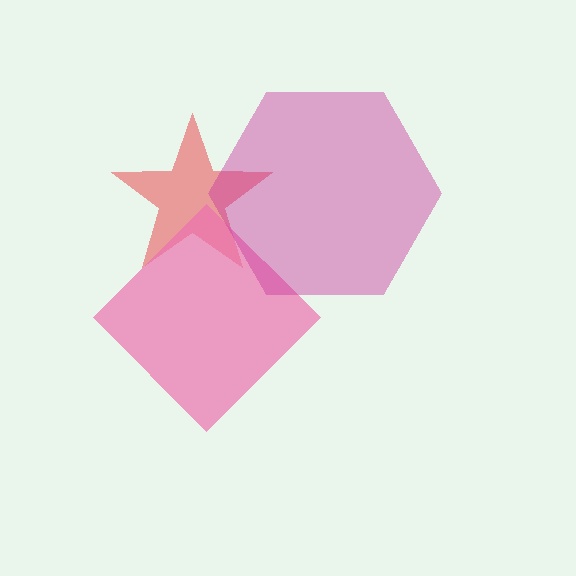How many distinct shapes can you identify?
There are 3 distinct shapes: a red star, a pink diamond, a magenta hexagon.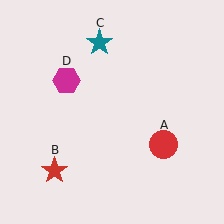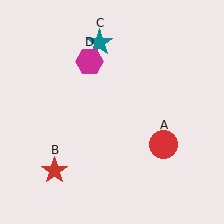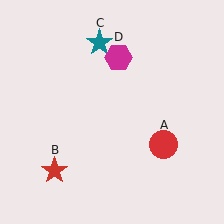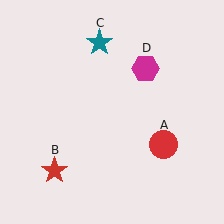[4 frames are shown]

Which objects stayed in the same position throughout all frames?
Red circle (object A) and red star (object B) and teal star (object C) remained stationary.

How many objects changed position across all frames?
1 object changed position: magenta hexagon (object D).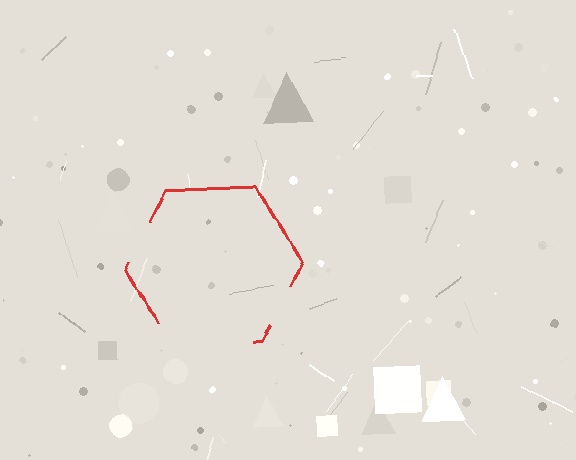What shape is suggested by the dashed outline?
The dashed outline suggests a hexagon.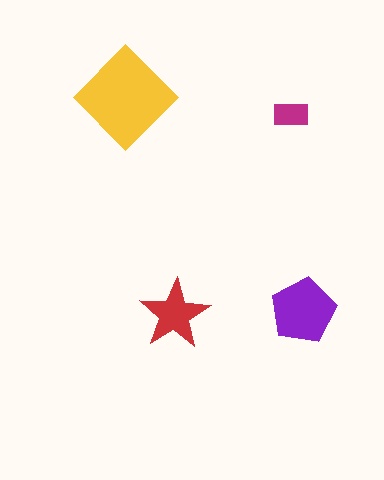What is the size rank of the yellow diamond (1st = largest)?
1st.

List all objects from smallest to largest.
The magenta rectangle, the red star, the purple pentagon, the yellow diamond.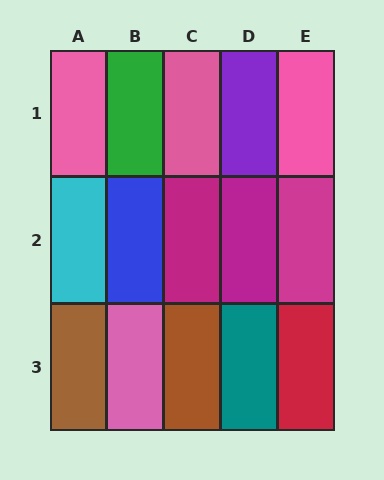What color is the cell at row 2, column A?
Cyan.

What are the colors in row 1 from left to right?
Pink, green, pink, purple, pink.